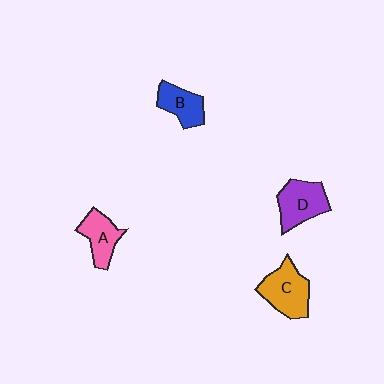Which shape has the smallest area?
Shape B (blue).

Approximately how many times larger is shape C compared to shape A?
Approximately 1.4 times.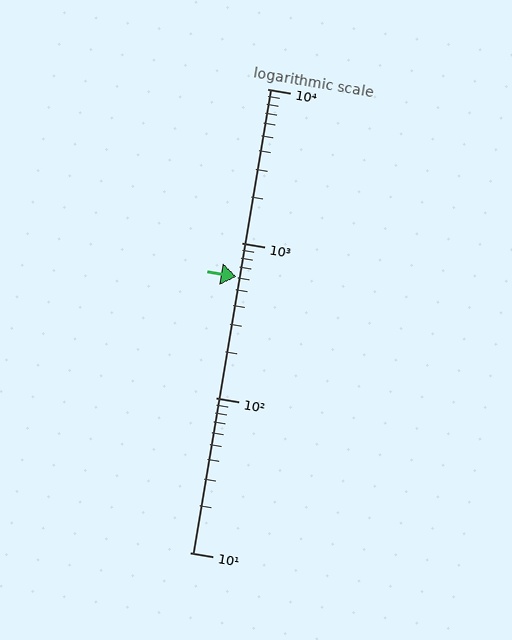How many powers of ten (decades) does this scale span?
The scale spans 3 decades, from 10 to 10000.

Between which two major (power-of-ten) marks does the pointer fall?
The pointer is between 100 and 1000.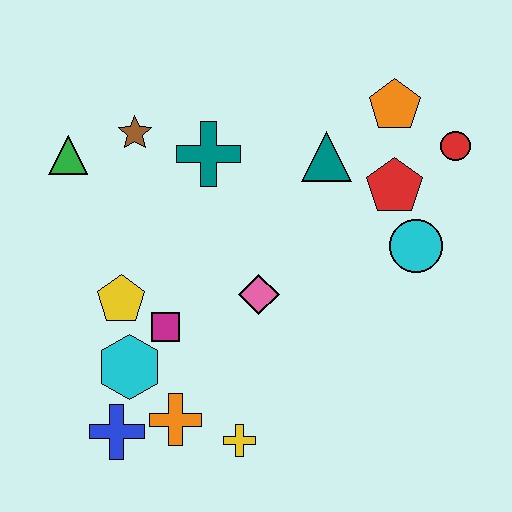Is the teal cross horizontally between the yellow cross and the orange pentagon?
No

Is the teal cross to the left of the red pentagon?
Yes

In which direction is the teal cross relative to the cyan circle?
The teal cross is to the left of the cyan circle.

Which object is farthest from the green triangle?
The red circle is farthest from the green triangle.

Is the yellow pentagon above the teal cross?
No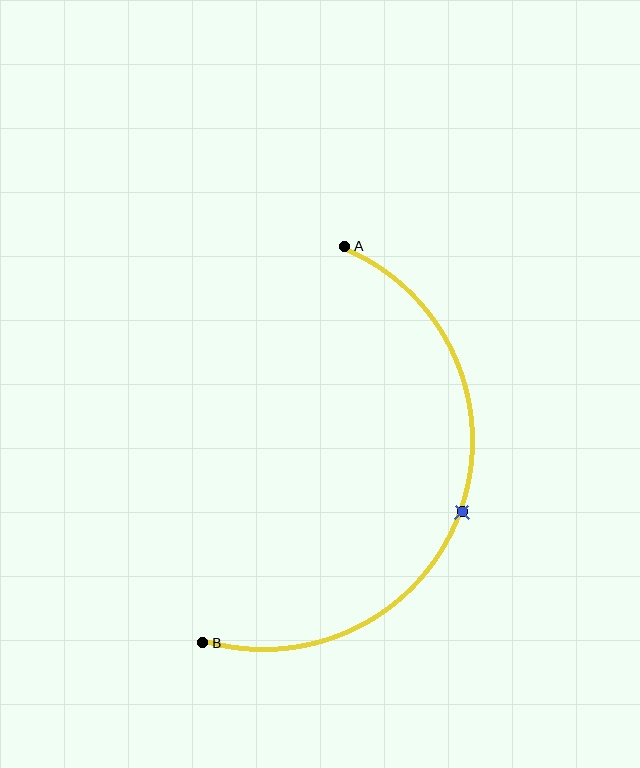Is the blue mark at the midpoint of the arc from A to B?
Yes. The blue mark lies on the arc at equal arc-length from both A and B — it is the arc midpoint.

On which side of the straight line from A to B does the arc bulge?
The arc bulges to the right of the straight line connecting A and B.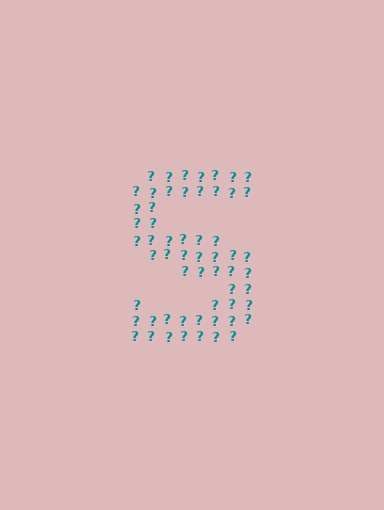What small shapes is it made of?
It is made of small question marks.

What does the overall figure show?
The overall figure shows the letter S.